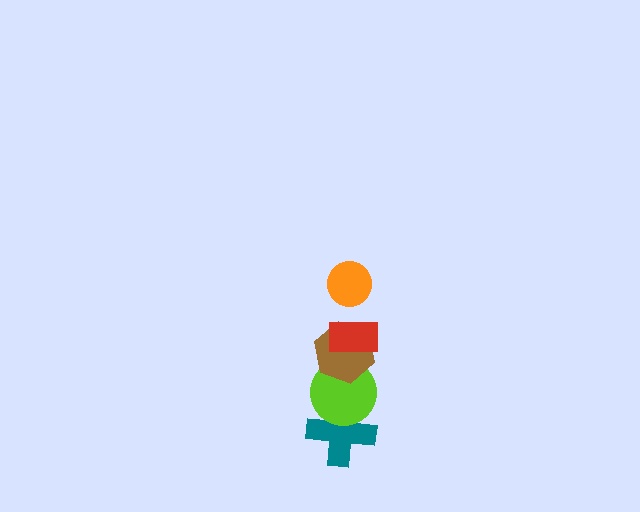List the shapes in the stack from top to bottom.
From top to bottom: the orange circle, the red rectangle, the brown hexagon, the lime circle, the teal cross.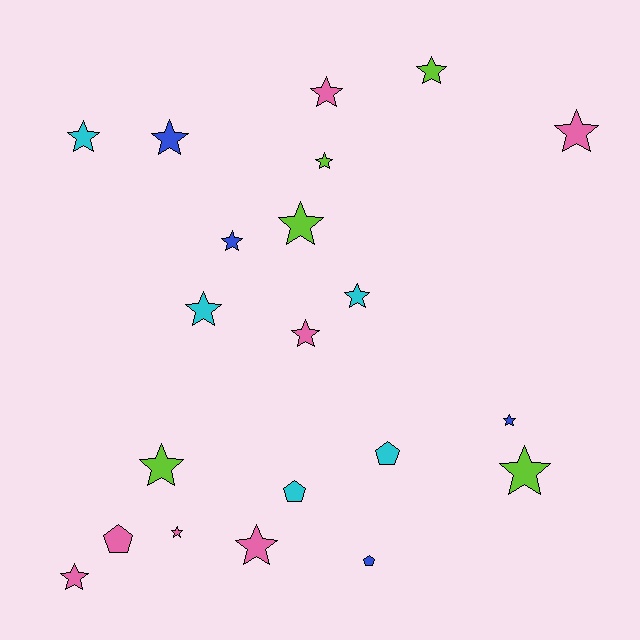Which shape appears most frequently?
Star, with 17 objects.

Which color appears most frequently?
Pink, with 7 objects.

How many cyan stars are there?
There are 3 cyan stars.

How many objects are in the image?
There are 21 objects.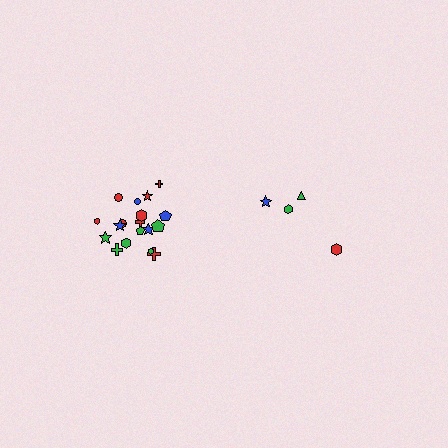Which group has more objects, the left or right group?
The left group.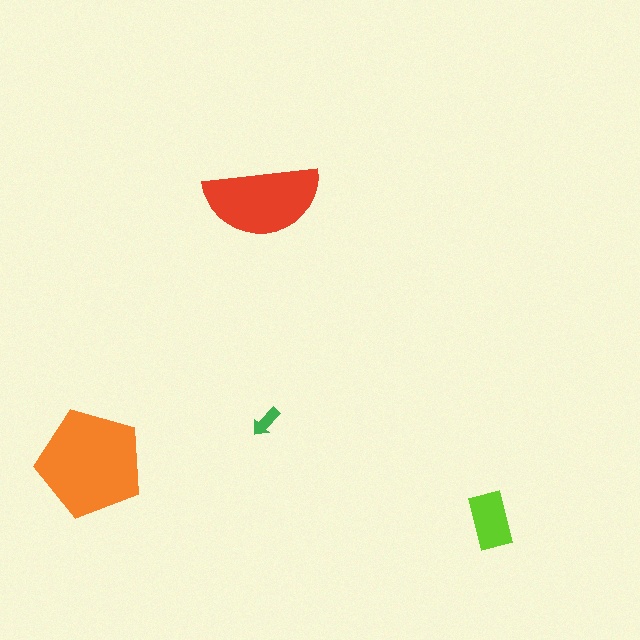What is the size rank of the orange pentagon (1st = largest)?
1st.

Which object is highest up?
The red semicircle is topmost.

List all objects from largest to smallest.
The orange pentagon, the red semicircle, the lime rectangle, the green arrow.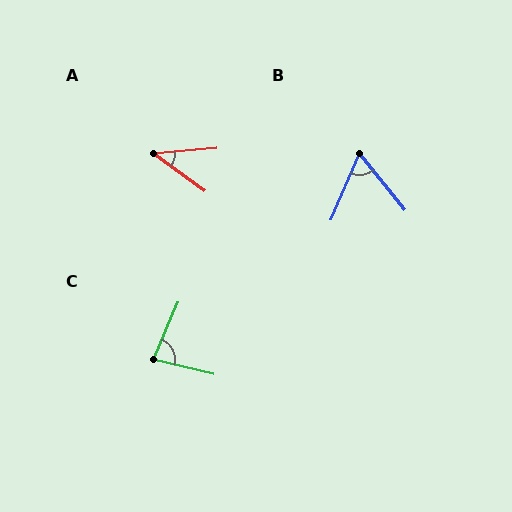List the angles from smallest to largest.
A (41°), B (62°), C (80°).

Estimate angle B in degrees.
Approximately 62 degrees.